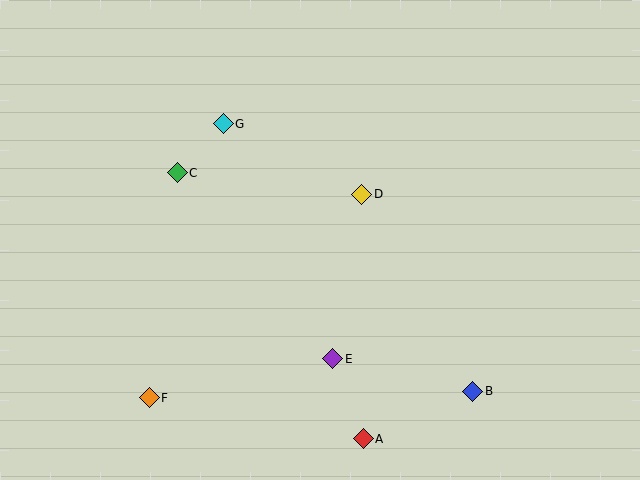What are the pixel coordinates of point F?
Point F is at (149, 398).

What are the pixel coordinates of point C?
Point C is at (177, 173).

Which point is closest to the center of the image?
Point D at (362, 194) is closest to the center.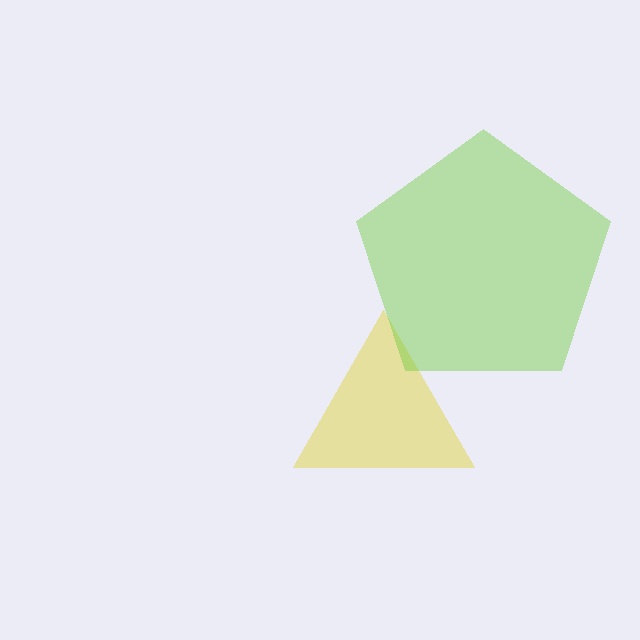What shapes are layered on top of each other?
The layered shapes are: a yellow triangle, a lime pentagon.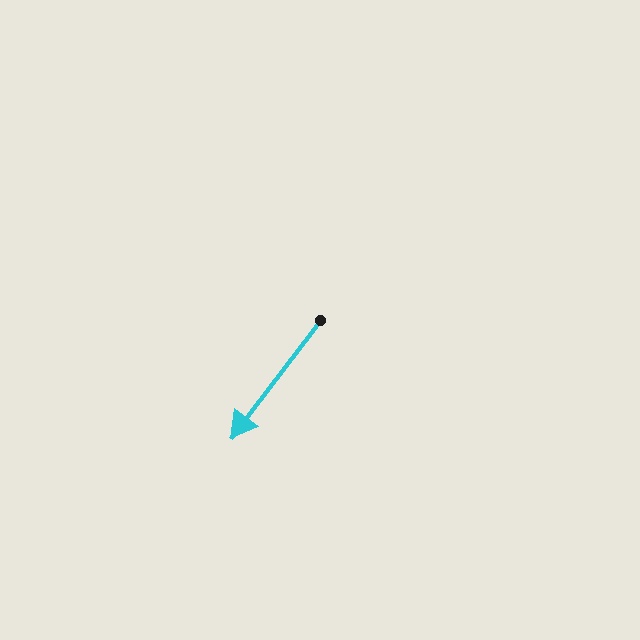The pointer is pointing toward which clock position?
Roughly 7 o'clock.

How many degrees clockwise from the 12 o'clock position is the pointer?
Approximately 217 degrees.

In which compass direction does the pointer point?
Southwest.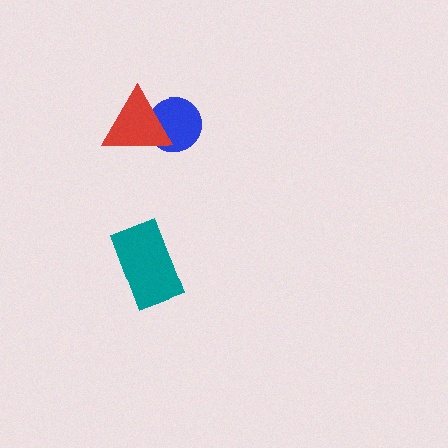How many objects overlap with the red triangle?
1 object overlaps with the red triangle.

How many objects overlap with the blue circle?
1 object overlaps with the blue circle.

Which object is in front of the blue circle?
The red triangle is in front of the blue circle.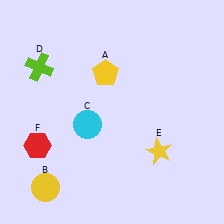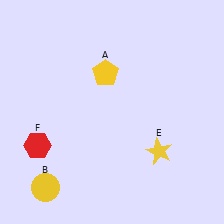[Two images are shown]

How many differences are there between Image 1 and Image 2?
There are 2 differences between the two images.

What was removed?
The lime cross (D), the cyan circle (C) were removed in Image 2.